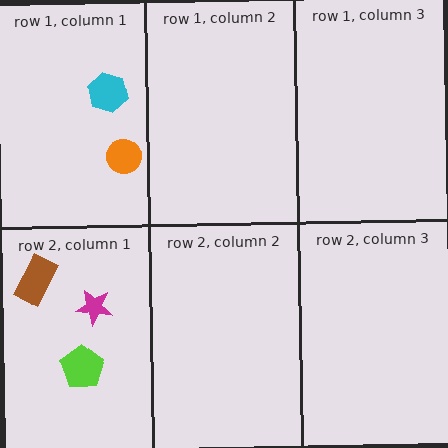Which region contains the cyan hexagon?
The row 1, column 1 region.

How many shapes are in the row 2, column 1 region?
3.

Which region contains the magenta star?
The row 2, column 1 region.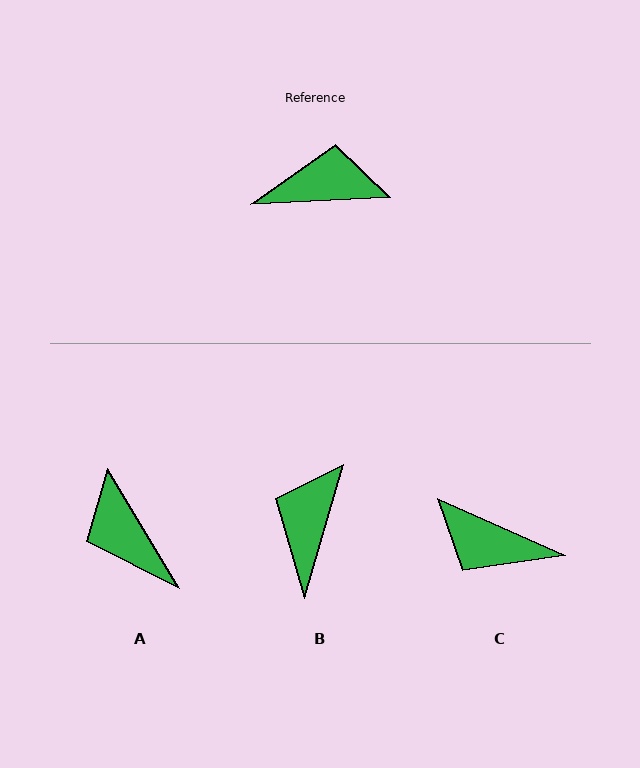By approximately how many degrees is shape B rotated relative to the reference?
Approximately 71 degrees counter-clockwise.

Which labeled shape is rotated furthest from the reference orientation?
C, about 153 degrees away.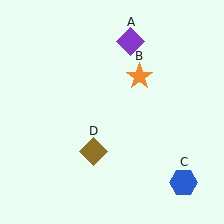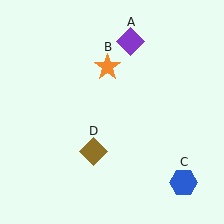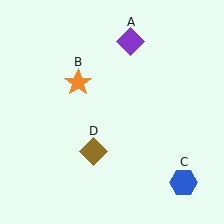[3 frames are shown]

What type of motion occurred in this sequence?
The orange star (object B) rotated counterclockwise around the center of the scene.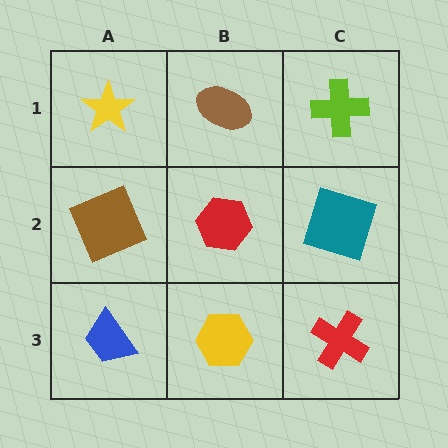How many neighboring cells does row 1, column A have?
2.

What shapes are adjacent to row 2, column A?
A yellow star (row 1, column A), a blue trapezoid (row 3, column A), a red hexagon (row 2, column B).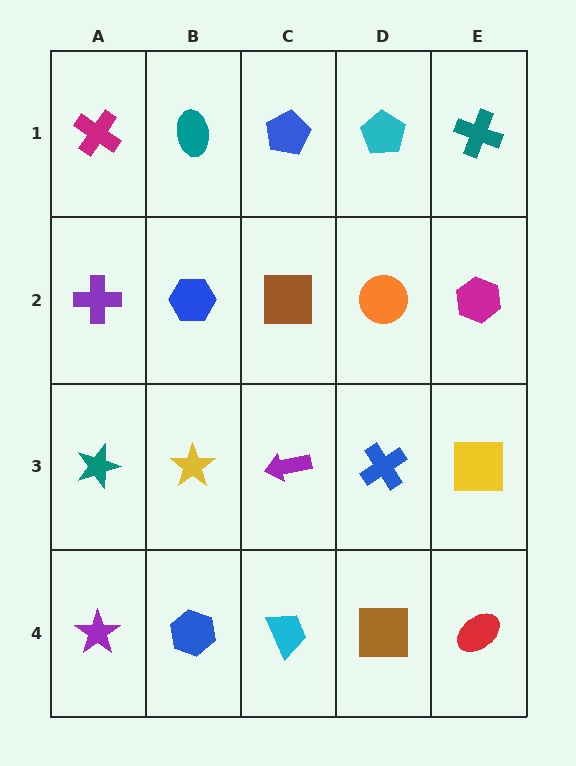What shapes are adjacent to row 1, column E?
A magenta hexagon (row 2, column E), a cyan pentagon (row 1, column D).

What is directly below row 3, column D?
A brown square.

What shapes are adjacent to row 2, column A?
A magenta cross (row 1, column A), a teal star (row 3, column A), a blue hexagon (row 2, column B).